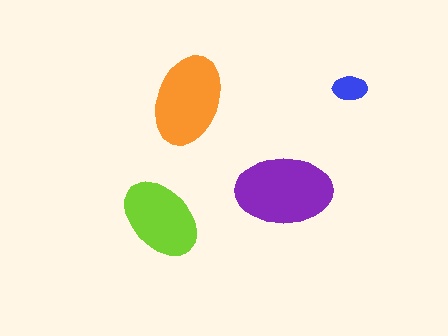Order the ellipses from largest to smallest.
the purple one, the orange one, the lime one, the blue one.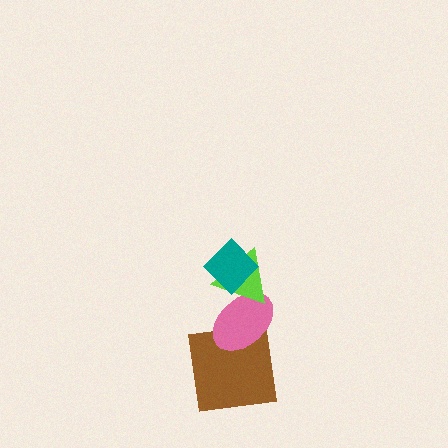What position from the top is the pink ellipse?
The pink ellipse is 3rd from the top.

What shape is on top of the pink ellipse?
The lime triangle is on top of the pink ellipse.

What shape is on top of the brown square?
The pink ellipse is on top of the brown square.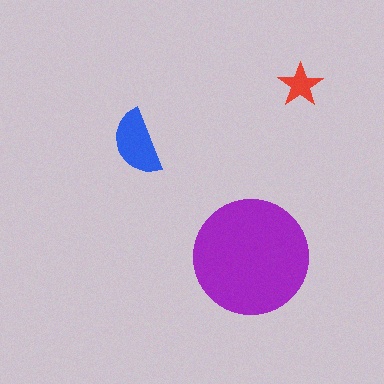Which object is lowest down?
The purple circle is bottommost.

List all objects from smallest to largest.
The red star, the blue semicircle, the purple circle.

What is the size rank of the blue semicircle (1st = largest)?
2nd.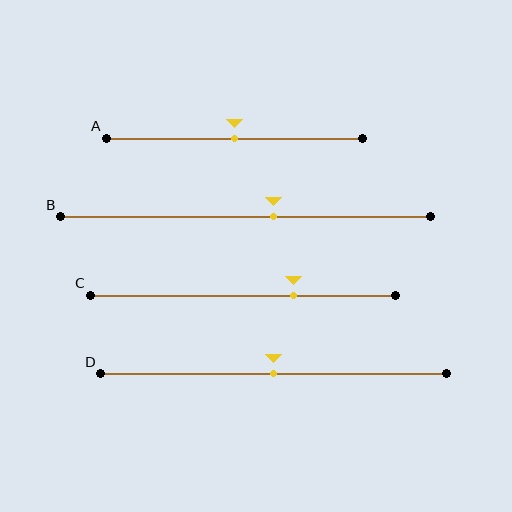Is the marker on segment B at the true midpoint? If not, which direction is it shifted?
No, the marker on segment B is shifted to the right by about 7% of the segment length.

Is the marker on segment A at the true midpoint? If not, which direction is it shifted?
Yes, the marker on segment A is at the true midpoint.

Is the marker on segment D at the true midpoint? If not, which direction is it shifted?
Yes, the marker on segment D is at the true midpoint.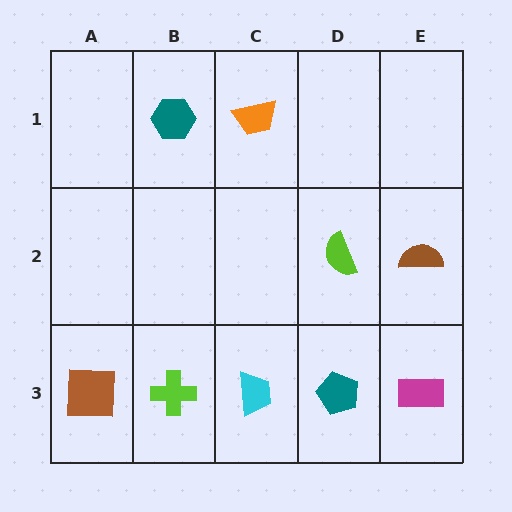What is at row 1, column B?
A teal hexagon.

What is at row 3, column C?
A cyan trapezoid.